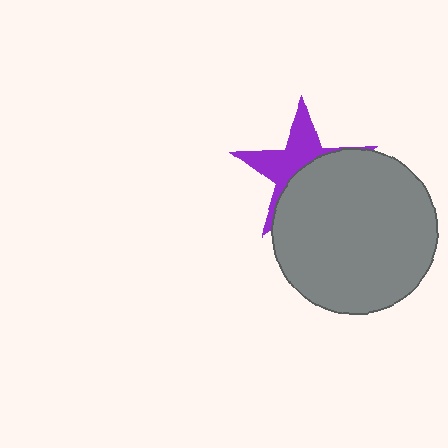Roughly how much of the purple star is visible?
About half of it is visible (roughly 47%).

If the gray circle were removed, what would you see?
You would see the complete purple star.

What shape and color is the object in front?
The object in front is a gray circle.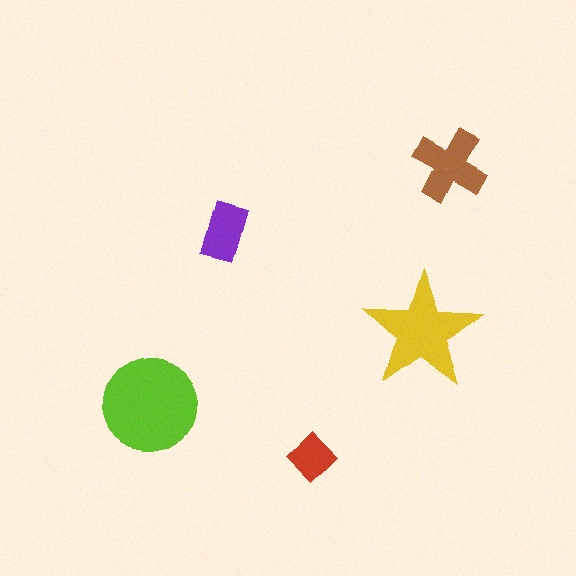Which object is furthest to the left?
The lime circle is leftmost.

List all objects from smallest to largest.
The red diamond, the purple rectangle, the brown cross, the yellow star, the lime circle.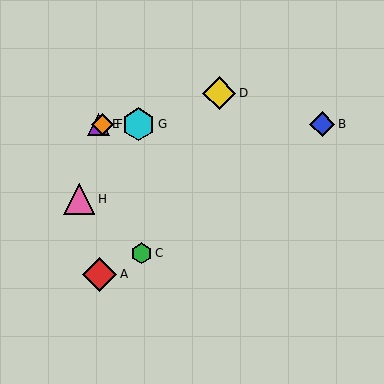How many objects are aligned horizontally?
4 objects (B, E, F, G) are aligned horizontally.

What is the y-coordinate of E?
Object E is at y≈124.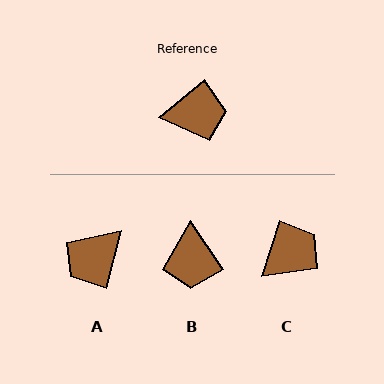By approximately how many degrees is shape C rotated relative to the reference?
Approximately 33 degrees counter-clockwise.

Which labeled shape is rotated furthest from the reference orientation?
A, about 143 degrees away.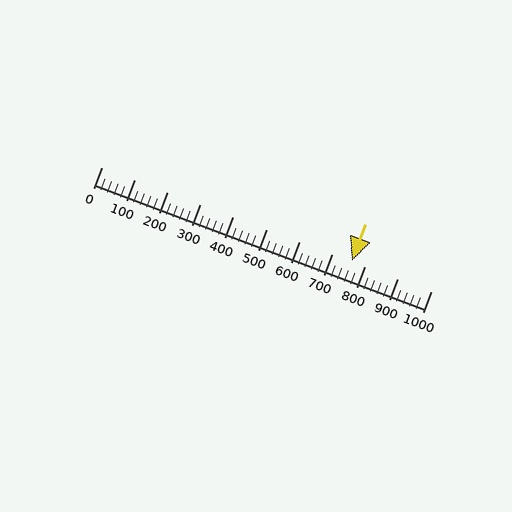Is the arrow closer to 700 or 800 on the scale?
The arrow is closer to 800.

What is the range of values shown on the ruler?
The ruler shows values from 0 to 1000.